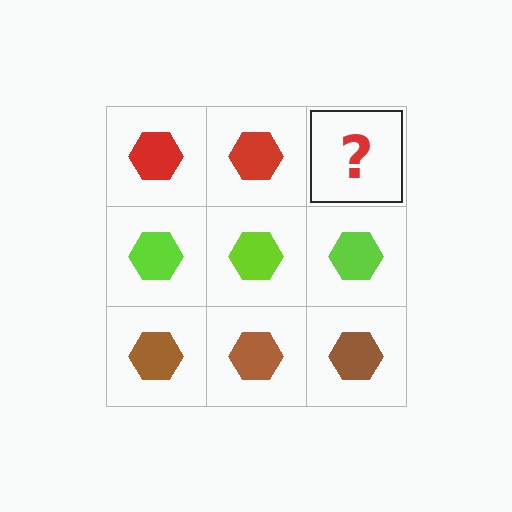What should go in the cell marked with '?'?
The missing cell should contain a red hexagon.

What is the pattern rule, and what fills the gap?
The rule is that each row has a consistent color. The gap should be filled with a red hexagon.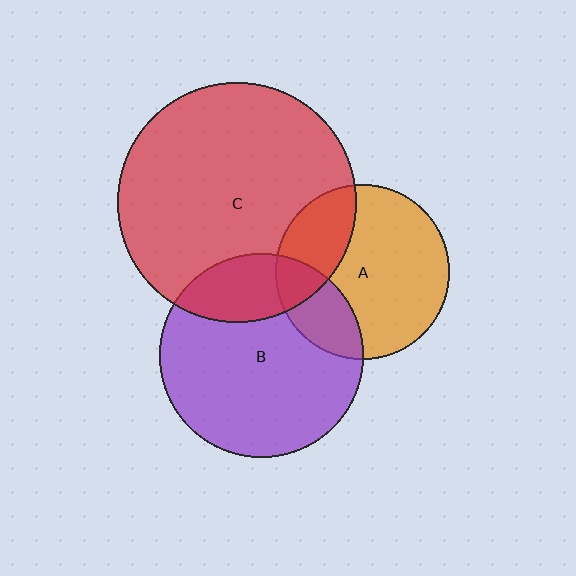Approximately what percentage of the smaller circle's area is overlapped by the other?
Approximately 25%.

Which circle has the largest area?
Circle C (red).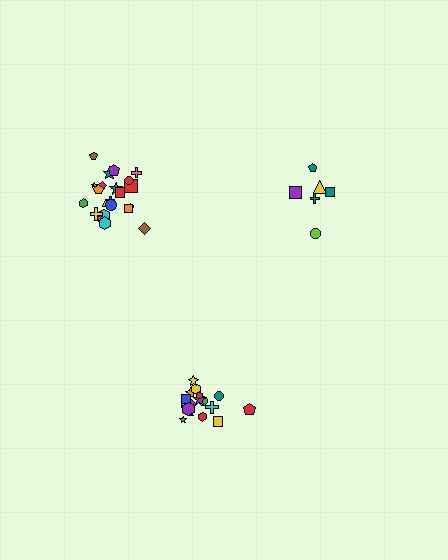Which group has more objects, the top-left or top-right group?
The top-left group.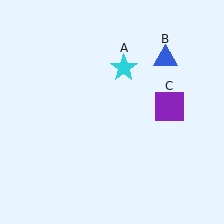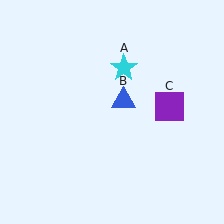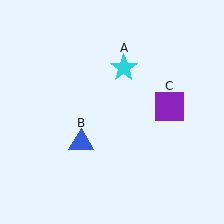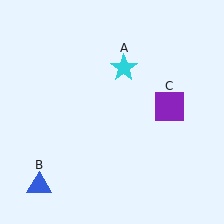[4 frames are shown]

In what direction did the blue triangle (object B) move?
The blue triangle (object B) moved down and to the left.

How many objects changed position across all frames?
1 object changed position: blue triangle (object B).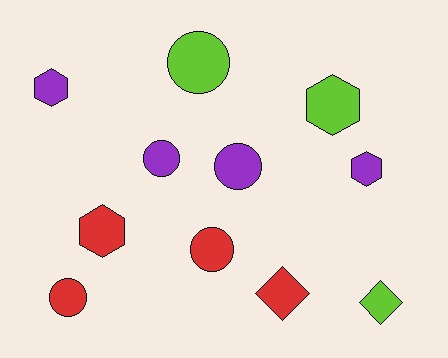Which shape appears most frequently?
Circle, with 5 objects.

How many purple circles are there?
There are 2 purple circles.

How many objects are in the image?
There are 11 objects.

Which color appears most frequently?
Purple, with 4 objects.